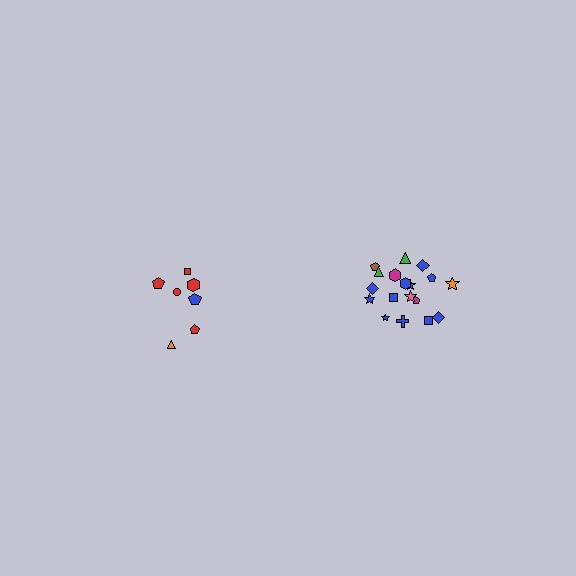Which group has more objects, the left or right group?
The right group.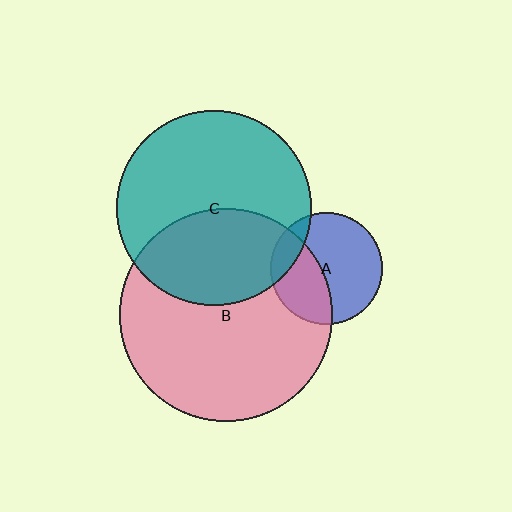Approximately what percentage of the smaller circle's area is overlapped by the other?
Approximately 15%.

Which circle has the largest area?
Circle B (pink).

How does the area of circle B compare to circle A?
Approximately 3.6 times.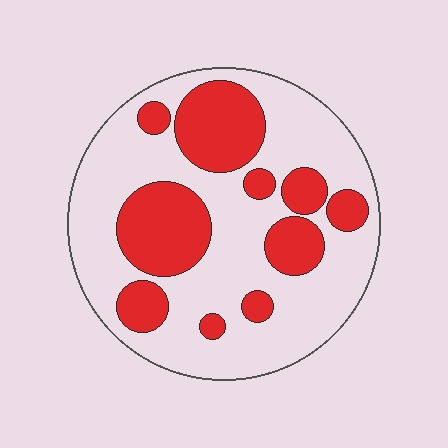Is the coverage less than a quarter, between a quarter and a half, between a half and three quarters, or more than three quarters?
Between a quarter and a half.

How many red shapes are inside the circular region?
10.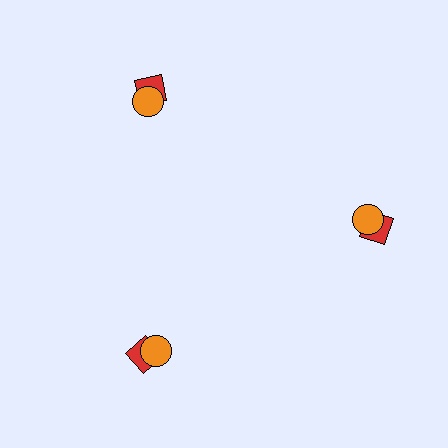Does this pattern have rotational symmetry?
Yes, this pattern has 3-fold rotational symmetry. It looks the same after rotating 120 degrees around the center.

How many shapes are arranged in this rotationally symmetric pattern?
There are 6 shapes, arranged in 3 groups of 2.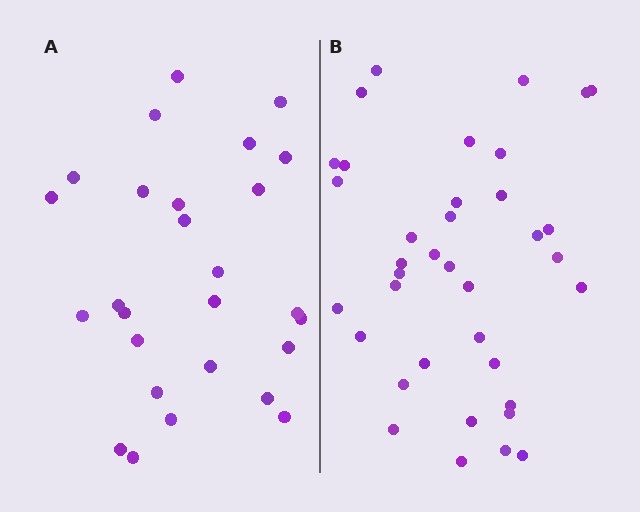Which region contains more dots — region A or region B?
Region B (the right region) has more dots.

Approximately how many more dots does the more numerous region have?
Region B has roughly 10 or so more dots than region A.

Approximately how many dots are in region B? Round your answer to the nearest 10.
About 40 dots. (The exact count is 37, which rounds to 40.)